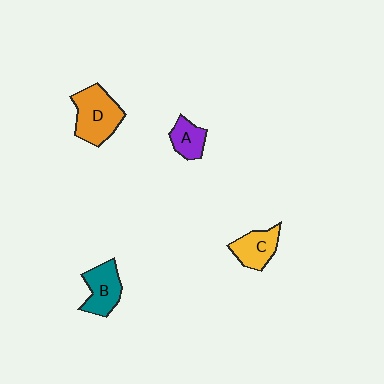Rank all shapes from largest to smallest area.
From largest to smallest: D (orange), B (teal), C (yellow), A (purple).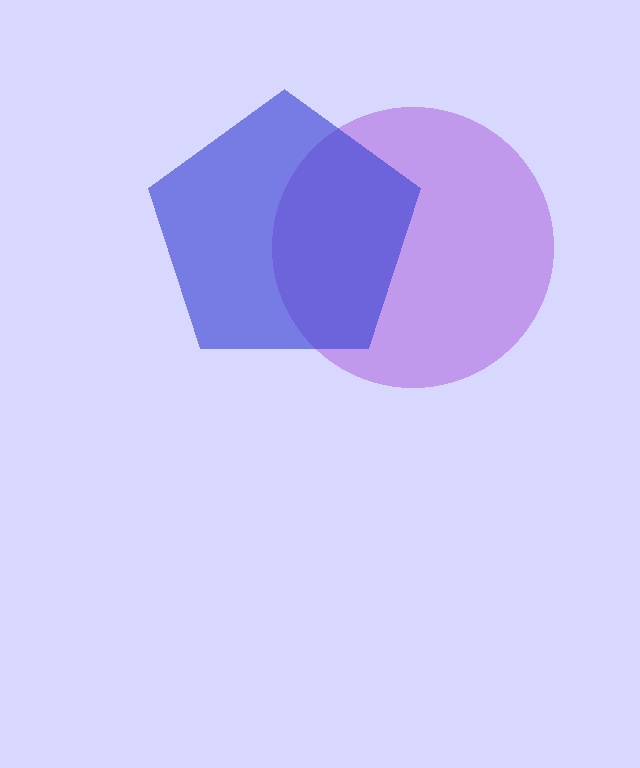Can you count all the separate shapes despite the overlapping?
Yes, there are 2 separate shapes.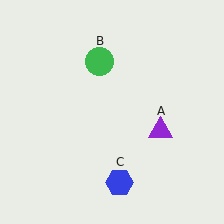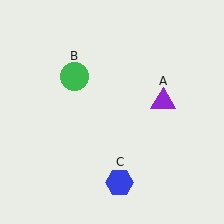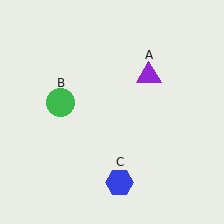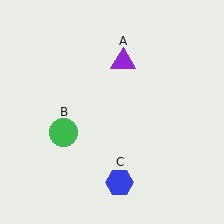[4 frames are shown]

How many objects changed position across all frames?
2 objects changed position: purple triangle (object A), green circle (object B).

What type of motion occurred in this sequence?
The purple triangle (object A), green circle (object B) rotated counterclockwise around the center of the scene.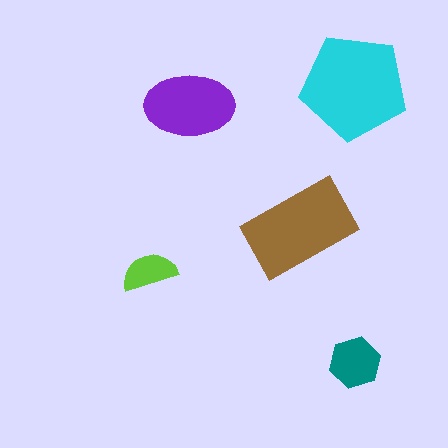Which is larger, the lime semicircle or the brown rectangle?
The brown rectangle.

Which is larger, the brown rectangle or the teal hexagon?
The brown rectangle.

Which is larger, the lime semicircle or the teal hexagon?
The teal hexagon.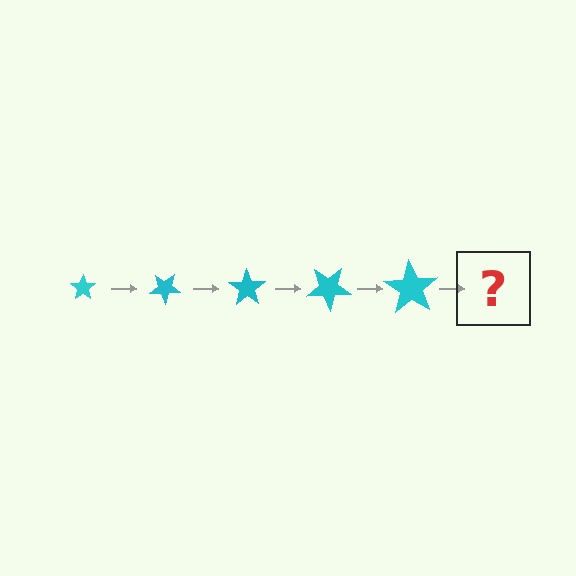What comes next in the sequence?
The next element should be a star, larger than the previous one and rotated 175 degrees from the start.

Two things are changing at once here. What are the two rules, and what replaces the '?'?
The two rules are that the star grows larger each step and it rotates 35 degrees each step. The '?' should be a star, larger than the previous one and rotated 175 degrees from the start.